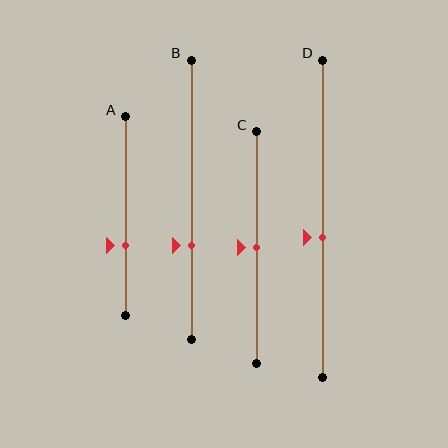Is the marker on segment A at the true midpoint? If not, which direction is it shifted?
No, the marker on segment A is shifted downward by about 15% of the segment length.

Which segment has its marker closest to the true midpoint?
Segment C has its marker closest to the true midpoint.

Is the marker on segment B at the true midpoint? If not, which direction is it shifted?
No, the marker on segment B is shifted downward by about 16% of the segment length.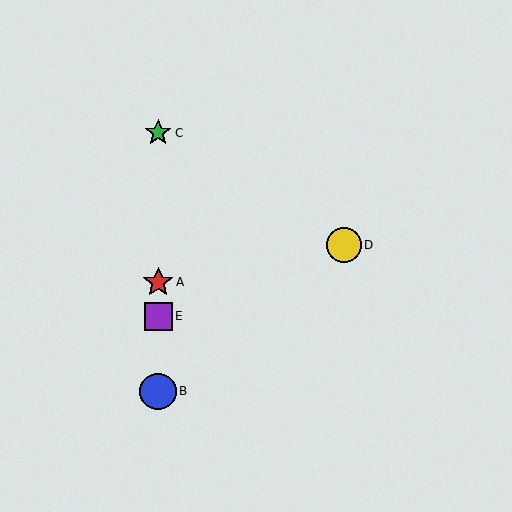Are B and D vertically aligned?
No, B is at x≈158 and D is at x≈344.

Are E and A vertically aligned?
Yes, both are at x≈158.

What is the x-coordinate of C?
Object C is at x≈158.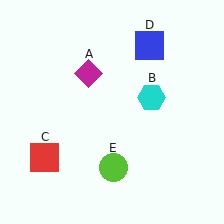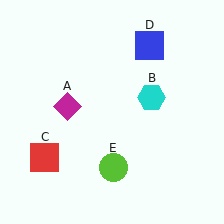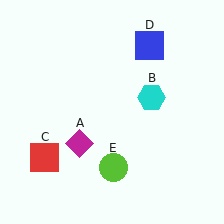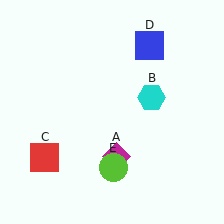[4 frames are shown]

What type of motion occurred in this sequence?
The magenta diamond (object A) rotated counterclockwise around the center of the scene.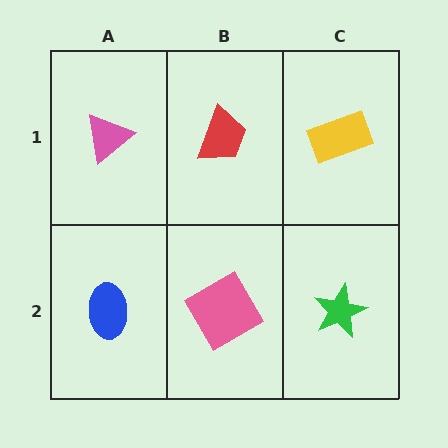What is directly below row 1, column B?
A pink square.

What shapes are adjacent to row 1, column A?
A blue ellipse (row 2, column A), a red trapezoid (row 1, column B).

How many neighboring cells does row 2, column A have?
2.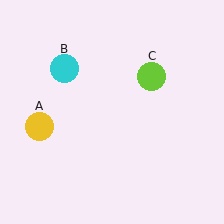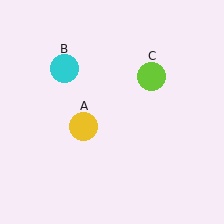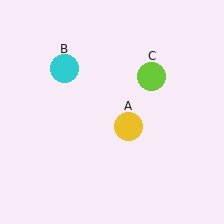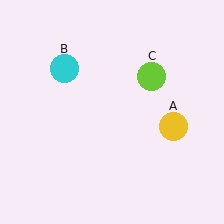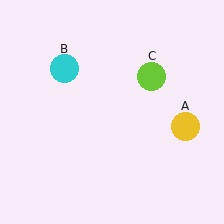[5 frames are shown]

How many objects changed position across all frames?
1 object changed position: yellow circle (object A).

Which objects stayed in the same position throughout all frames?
Cyan circle (object B) and lime circle (object C) remained stationary.